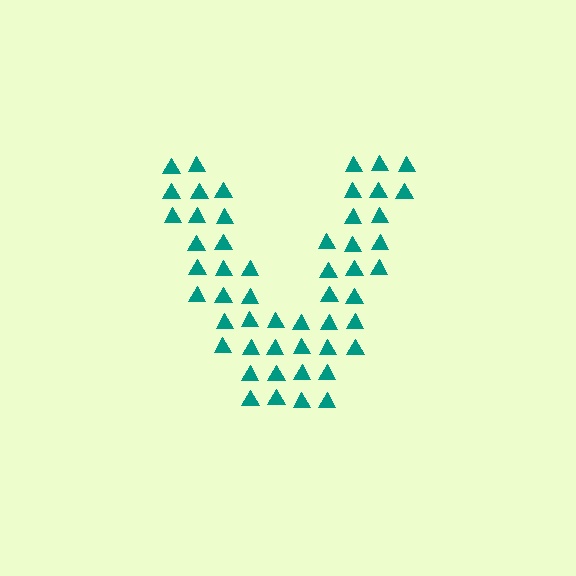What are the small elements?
The small elements are triangles.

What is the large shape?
The large shape is the letter V.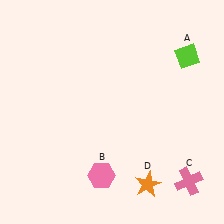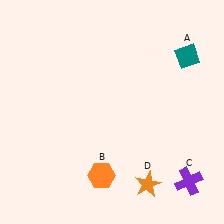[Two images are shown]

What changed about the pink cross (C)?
In Image 1, C is pink. In Image 2, it changed to purple.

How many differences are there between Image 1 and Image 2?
There are 3 differences between the two images.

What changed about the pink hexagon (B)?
In Image 1, B is pink. In Image 2, it changed to orange.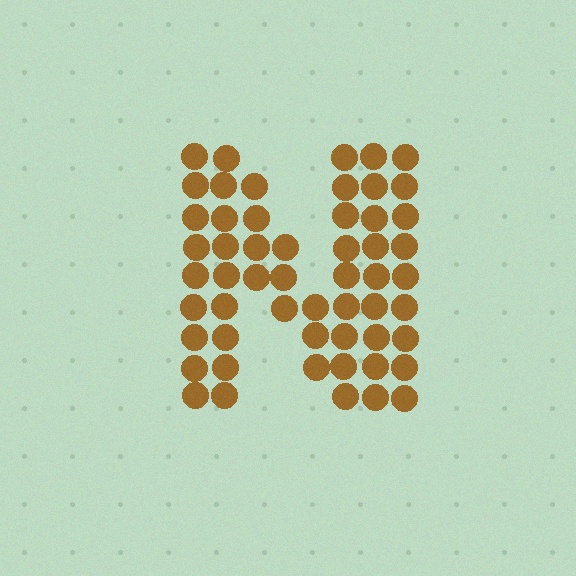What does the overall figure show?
The overall figure shows the letter N.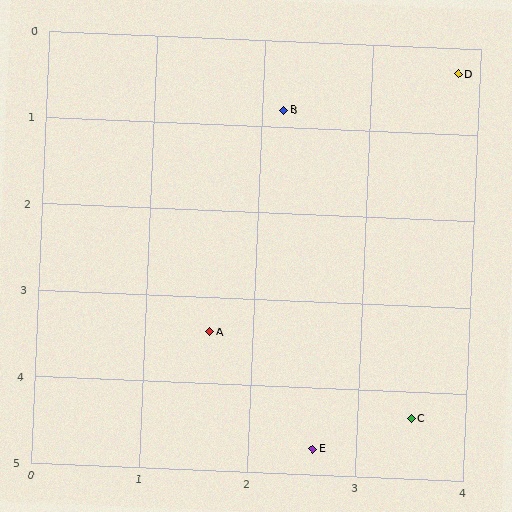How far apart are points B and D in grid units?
Points B and D are about 1.7 grid units apart.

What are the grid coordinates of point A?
Point A is at approximately (1.6, 3.4).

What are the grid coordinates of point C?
Point C is at approximately (3.5, 4.3).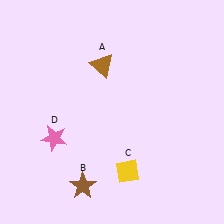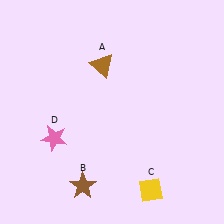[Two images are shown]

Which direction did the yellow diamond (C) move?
The yellow diamond (C) moved right.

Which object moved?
The yellow diamond (C) moved right.